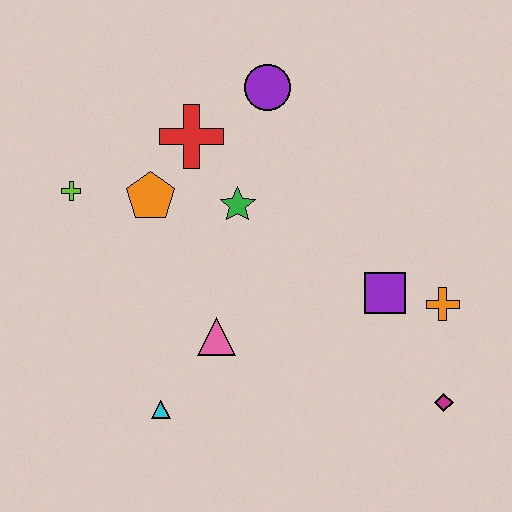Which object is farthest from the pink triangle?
The purple circle is farthest from the pink triangle.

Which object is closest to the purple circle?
The red cross is closest to the purple circle.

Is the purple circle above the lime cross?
Yes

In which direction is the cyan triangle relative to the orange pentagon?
The cyan triangle is below the orange pentagon.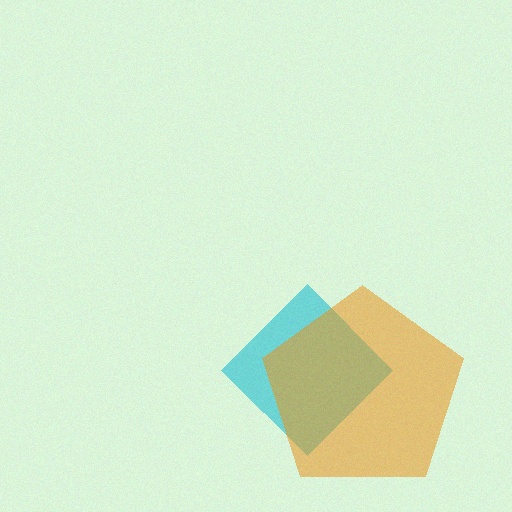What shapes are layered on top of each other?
The layered shapes are: a cyan diamond, an orange pentagon.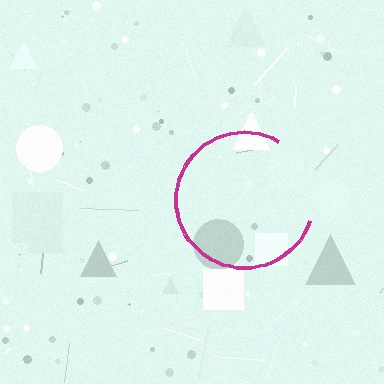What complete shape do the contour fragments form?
The contour fragments form a circle.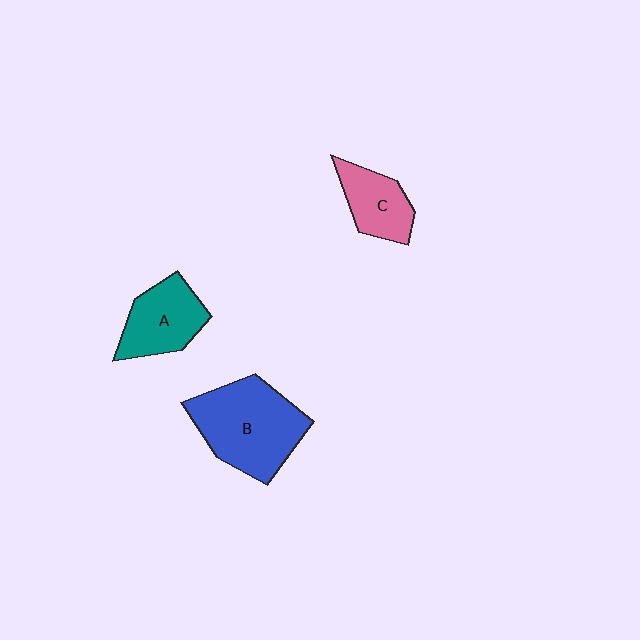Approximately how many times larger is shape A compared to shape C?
Approximately 1.2 times.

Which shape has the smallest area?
Shape C (pink).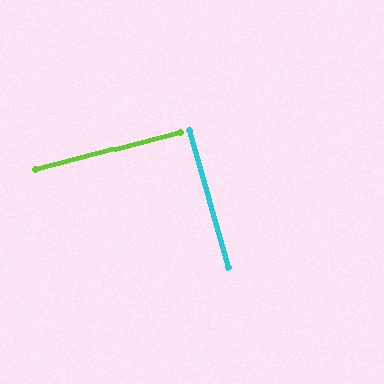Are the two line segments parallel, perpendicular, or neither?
Perpendicular — they meet at approximately 89°.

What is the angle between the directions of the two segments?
Approximately 89 degrees.